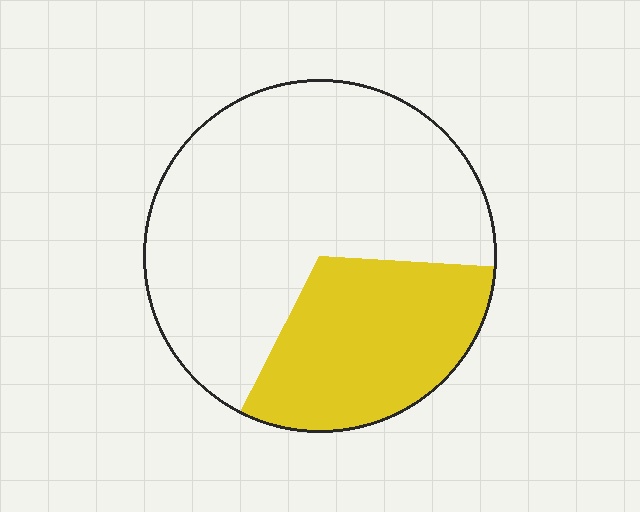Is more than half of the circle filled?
No.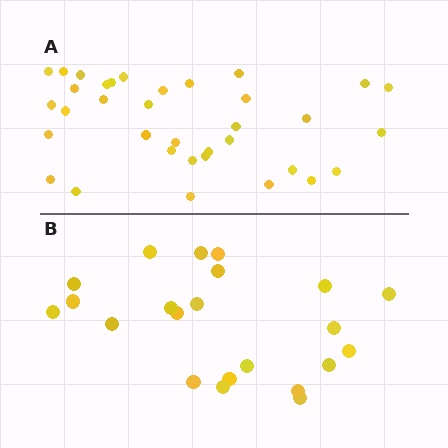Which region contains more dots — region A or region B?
Region A (the top region) has more dots.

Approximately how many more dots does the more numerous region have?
Region A has approximately 15 more dots than region B.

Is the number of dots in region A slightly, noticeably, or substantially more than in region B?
Region A has substantially more. The ratio is roughly 1.6 to 1.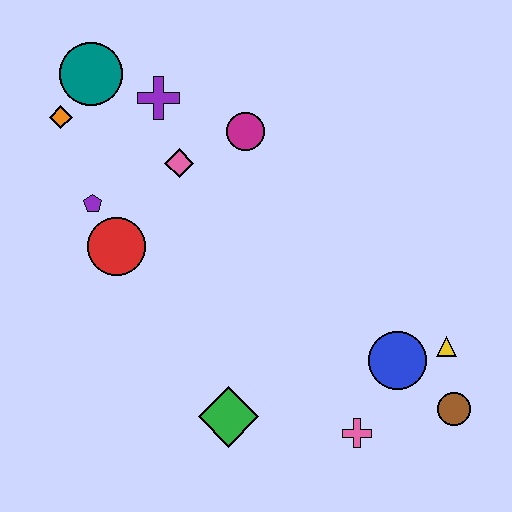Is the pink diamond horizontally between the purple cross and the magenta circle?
Yes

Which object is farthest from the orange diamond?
The brown circle is farthest from the orange diamond.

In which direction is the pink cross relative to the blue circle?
The pink cross is below the blue circle.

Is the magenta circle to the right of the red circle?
Yes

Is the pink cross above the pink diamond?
No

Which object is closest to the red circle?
The purple pentagon is closest to the red circle.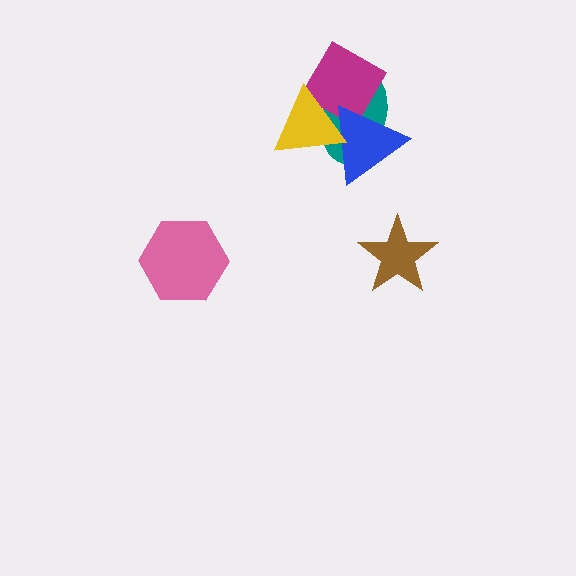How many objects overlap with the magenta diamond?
3 objects overlap with the magenta diamond.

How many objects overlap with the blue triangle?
3 objects overlap with the blue triangle.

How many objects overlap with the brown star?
0 objects overlap with the brown star.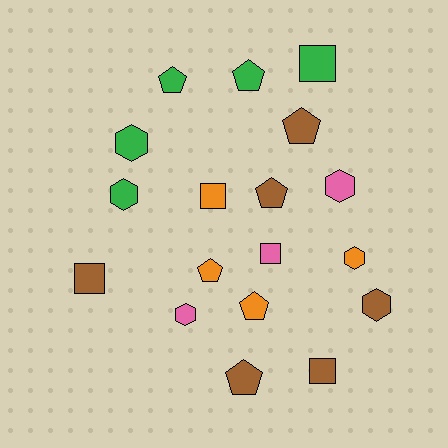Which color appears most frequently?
Brown, with 6 objects.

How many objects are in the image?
There are 18 objects.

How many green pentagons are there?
There are 2 green pentagons.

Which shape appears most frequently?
Pentagon, with 7 objects.